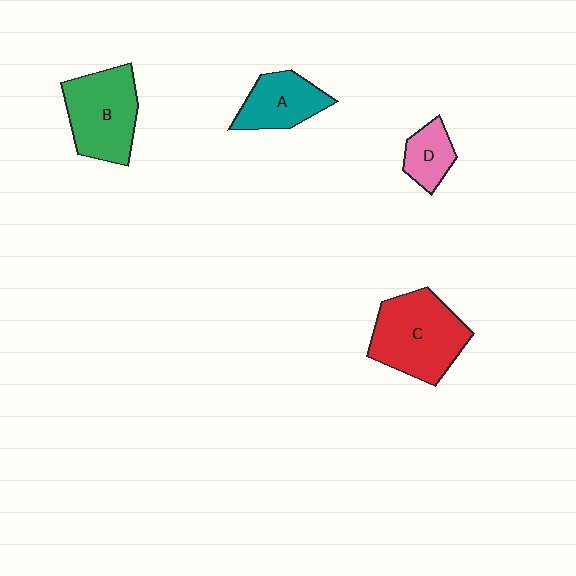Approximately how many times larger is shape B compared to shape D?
Approximately 2.2 times.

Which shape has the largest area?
Shape C (red).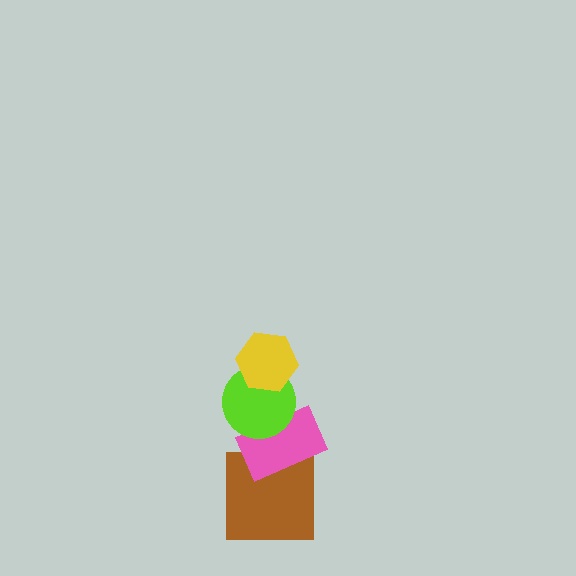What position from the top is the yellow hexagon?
The yellow hexagon is 1st from the top.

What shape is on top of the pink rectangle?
The lime circle is on top of the pink rectangle.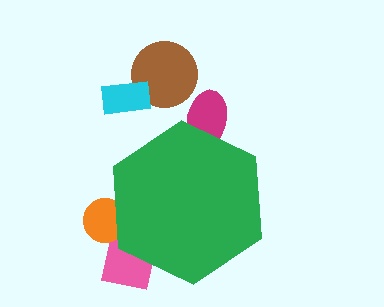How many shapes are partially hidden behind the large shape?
3 shapes are partially hidden.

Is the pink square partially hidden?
Yes, the pink square is partially hidden behind the green hexagon.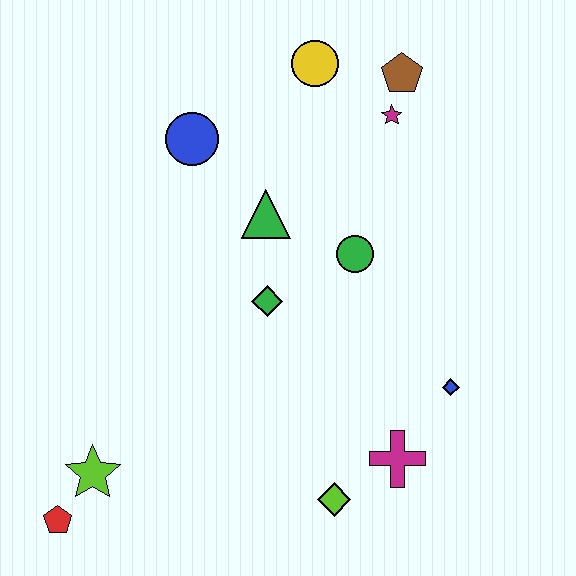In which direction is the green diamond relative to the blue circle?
The green diamond is below the blue circle.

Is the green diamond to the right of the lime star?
Yes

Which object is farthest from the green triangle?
The red pentagon is farthest from the green triangle.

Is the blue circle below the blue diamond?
No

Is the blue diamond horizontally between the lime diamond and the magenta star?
No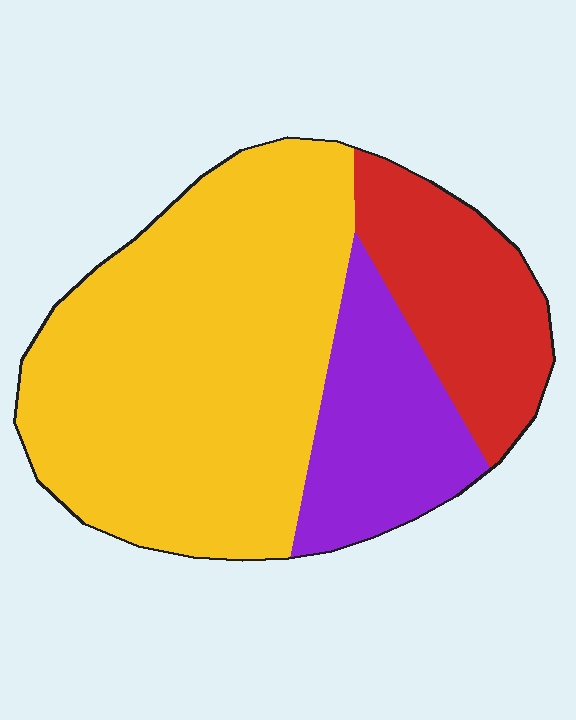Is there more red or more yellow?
Yellow.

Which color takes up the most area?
Yellow, at roughly 60%.